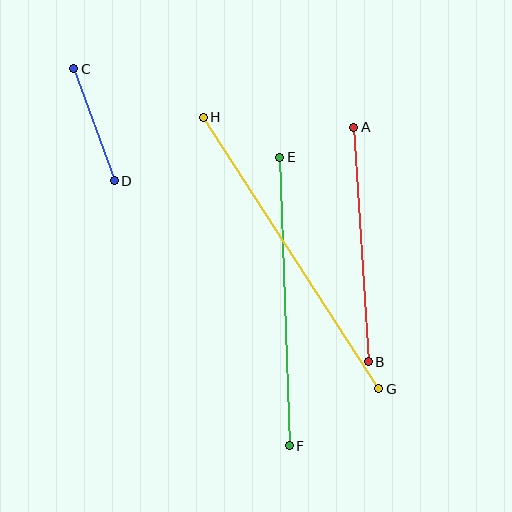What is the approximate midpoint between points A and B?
The midpoint is at approximately (361, 244) pixels.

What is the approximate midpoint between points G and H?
The midpoint is at approximately (291, 253) pixels.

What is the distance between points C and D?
The distance is approximately 119 pixels.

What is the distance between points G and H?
The distance is approximately 323 pixels.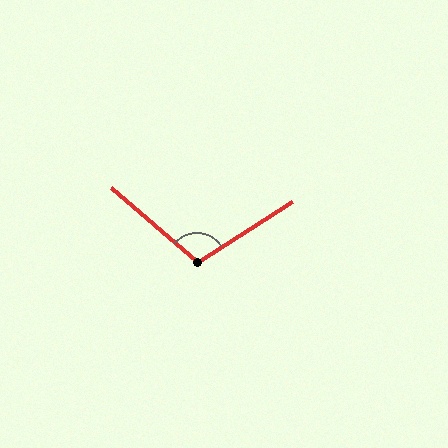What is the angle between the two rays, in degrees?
Approximately 106 degrees.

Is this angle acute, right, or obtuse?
It is obtuse.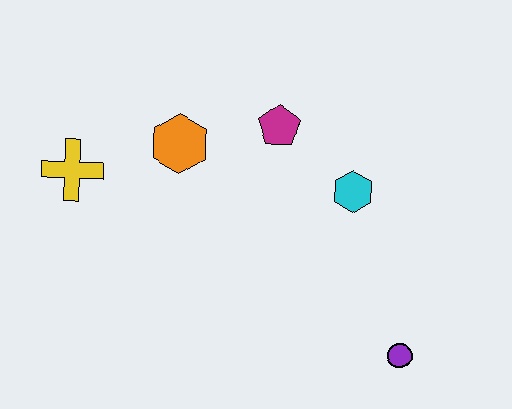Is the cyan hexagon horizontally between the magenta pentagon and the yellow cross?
No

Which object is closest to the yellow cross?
The orange hexagon is closest to the yellow cross.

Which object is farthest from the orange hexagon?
The purple circle is farthest from the orange hexagon.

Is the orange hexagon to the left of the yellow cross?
No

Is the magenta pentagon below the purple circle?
No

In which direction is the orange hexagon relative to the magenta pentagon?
The orange hexagon is to the left of the magenta pentagon.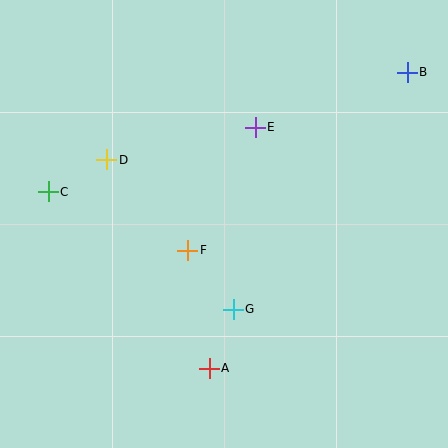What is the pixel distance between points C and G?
The distance between C and G is 219 pixels.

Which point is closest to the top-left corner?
Point D is closest to the top-left corner.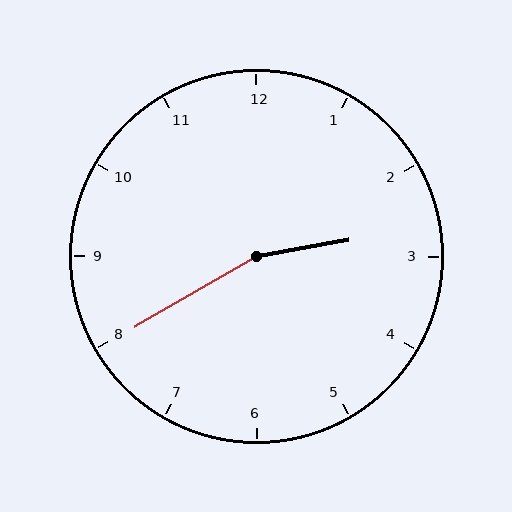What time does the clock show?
2:40.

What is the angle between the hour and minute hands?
Approximately 160 degrees.